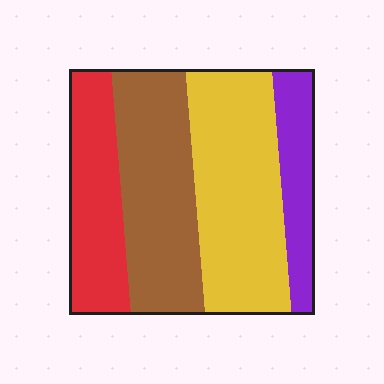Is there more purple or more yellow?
Yellow.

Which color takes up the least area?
Purple, at roughly 15%.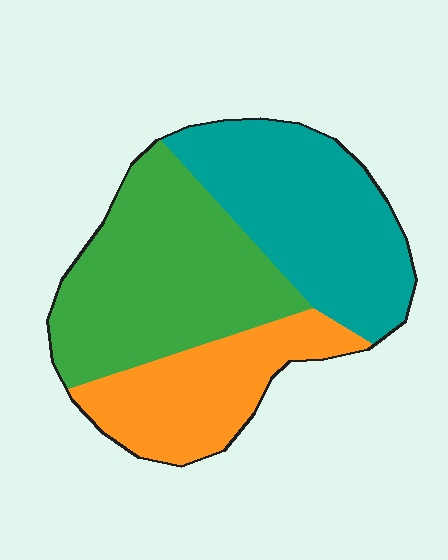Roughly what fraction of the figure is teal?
Teal takes up between a third and a half of the figure.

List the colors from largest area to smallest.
From largest to smallest: green, teal, orange.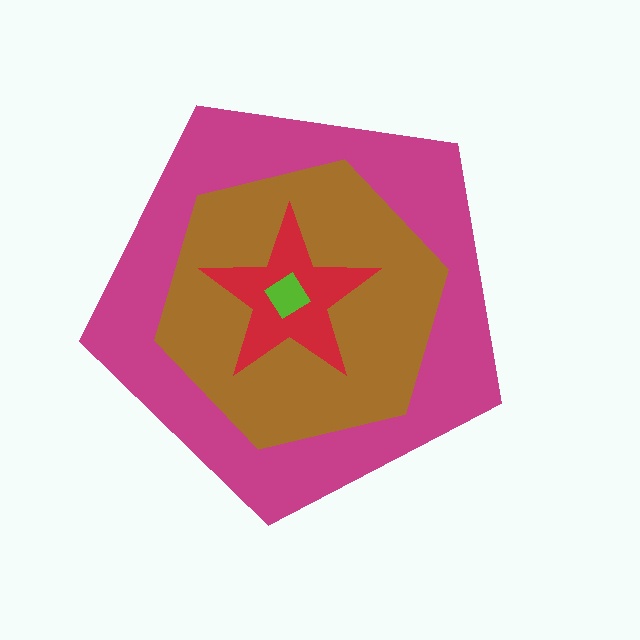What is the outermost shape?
The magenta pentagon.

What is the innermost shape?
The lime diamond.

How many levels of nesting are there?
4.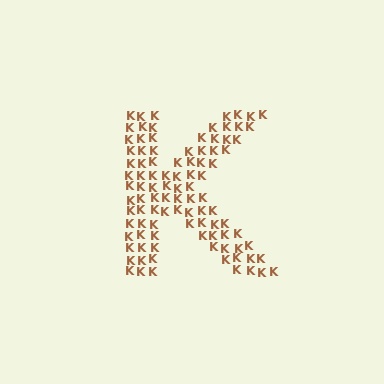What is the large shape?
The large shape is the letter K.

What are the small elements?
The small elements are letter K's.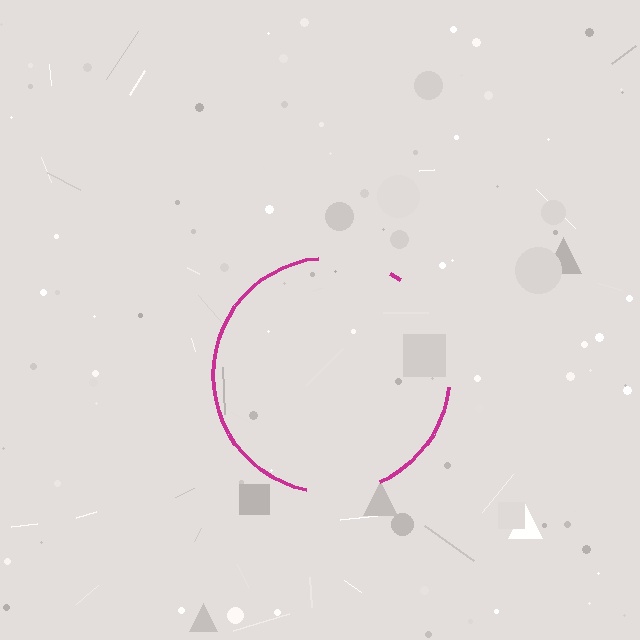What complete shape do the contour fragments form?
The contour fragments form a circle.